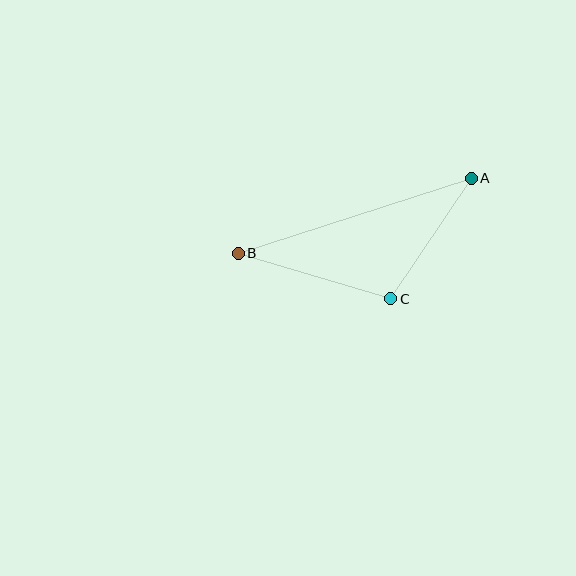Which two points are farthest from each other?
Points A and B are farthest from each other.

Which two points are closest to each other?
Points A and C are closest to each other.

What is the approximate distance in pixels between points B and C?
The distance between B and C is approximately 159 pixels.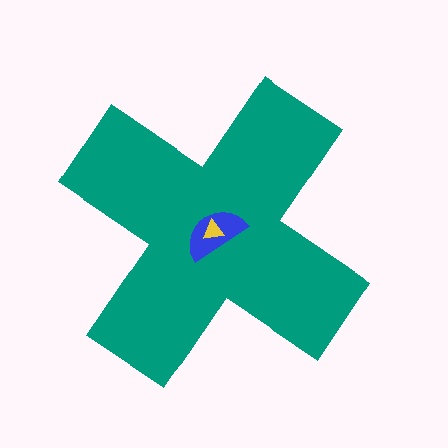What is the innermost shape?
The yellow triangle.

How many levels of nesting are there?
3.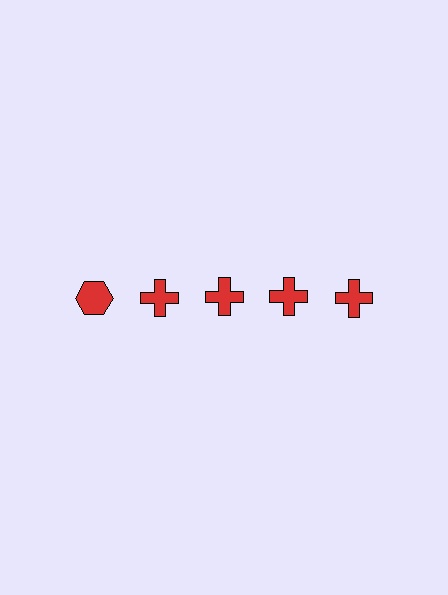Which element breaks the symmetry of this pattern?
The red hexagon in the top row, leftmost column breaks the symmetry. All other shapes are red crosses.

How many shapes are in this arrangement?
There are 5 shapes arranged in a grid pattern.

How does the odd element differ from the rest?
It has a different shape: hexagon instead of cross.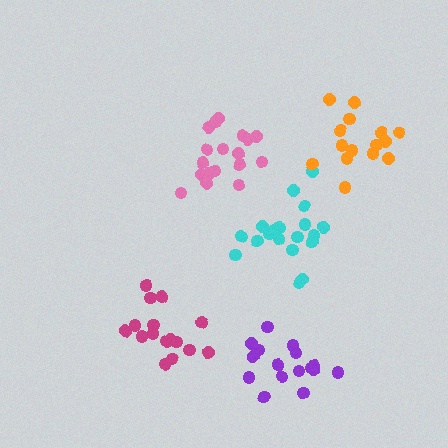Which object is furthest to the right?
The orange cluster is rightmost.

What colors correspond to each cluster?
The clusters are colored: purple, pink, cyan, magenta, orange.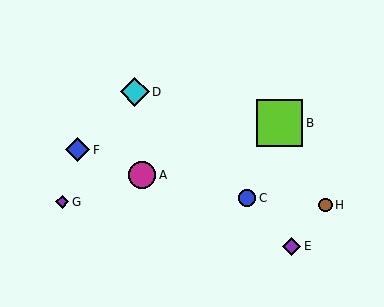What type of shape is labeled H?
Shape H is a brown circle.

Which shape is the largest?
The lime square (labeled B) is the largest.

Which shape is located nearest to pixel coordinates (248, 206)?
The blue circle (labeled C) at (247, 198) is nearest to that location.